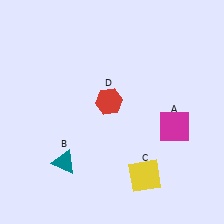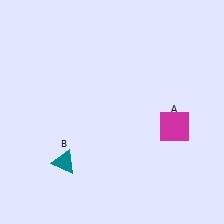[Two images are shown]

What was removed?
The yellow square (C), the red hexagon (D) were removed in Image 2.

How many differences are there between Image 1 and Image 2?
There are 2 differences between the two images.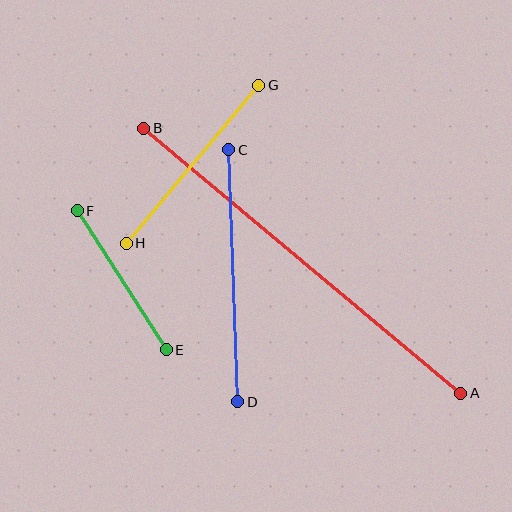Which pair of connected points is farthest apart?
Points A and B are farthest apart.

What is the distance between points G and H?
The distance is approximately 206 pixels.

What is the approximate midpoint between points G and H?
The midpoint is at approximately (192, 164) pixels.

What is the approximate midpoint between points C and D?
The midpoint is at approximately (233, 276) pixels.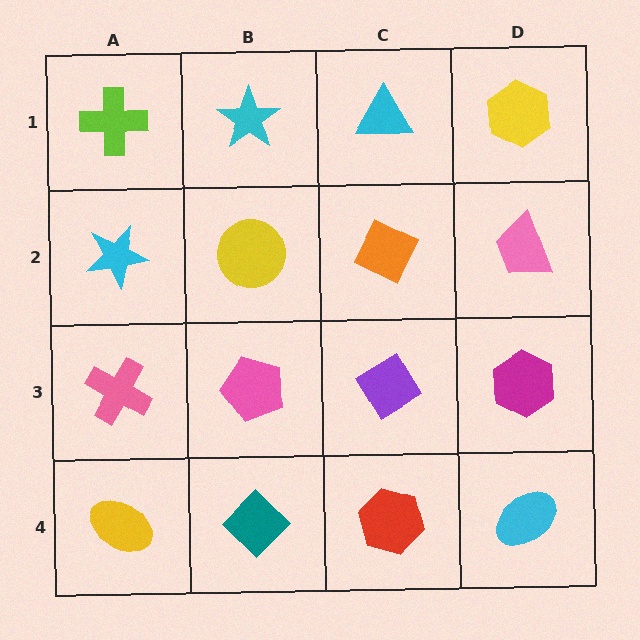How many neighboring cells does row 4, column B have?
3.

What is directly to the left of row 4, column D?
A red hexagon.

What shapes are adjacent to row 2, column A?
A lime cross (row 1, column A), a pink cross (row 3, column A), a yellow circle (row 2, column B).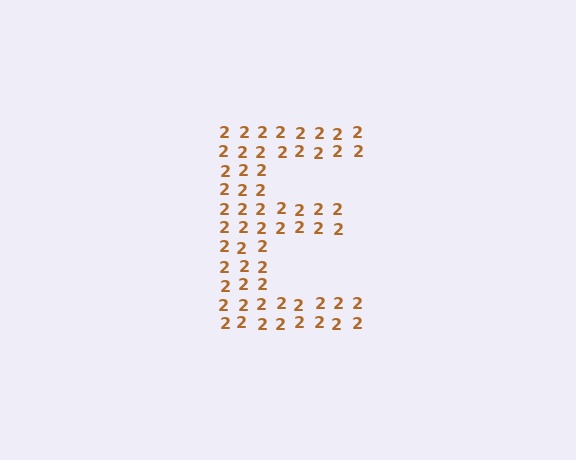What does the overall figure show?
The overall figure shows the letter E.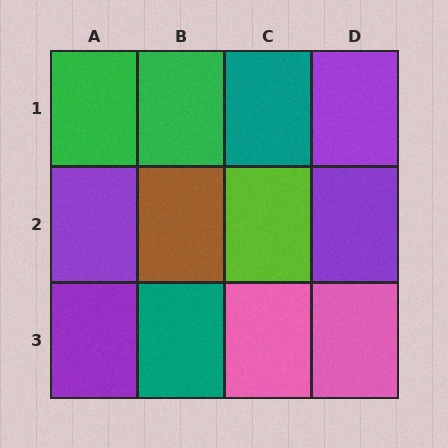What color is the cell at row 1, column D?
Purple.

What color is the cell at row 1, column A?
Green.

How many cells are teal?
2 cells are teal.